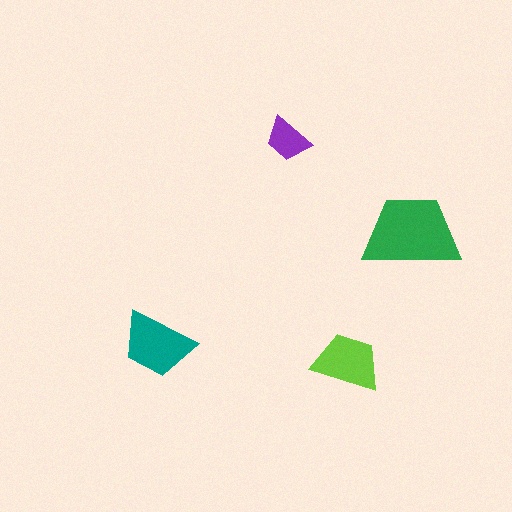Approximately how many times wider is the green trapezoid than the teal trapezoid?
About 1.5 times wider.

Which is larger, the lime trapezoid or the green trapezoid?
The green one.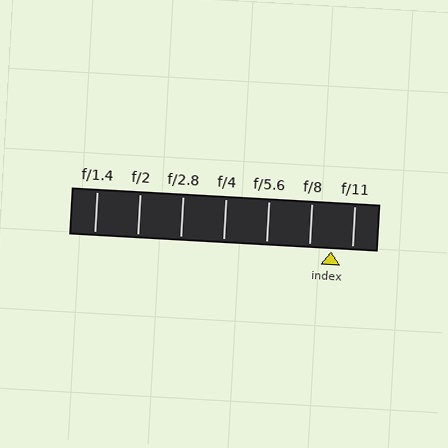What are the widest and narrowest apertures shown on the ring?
The widest aperture shown is f/1.4 and the narrowest is f/11.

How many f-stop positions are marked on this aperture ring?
There are 7 f-stop positions marked.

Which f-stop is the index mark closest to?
The index mark is closest to f/11.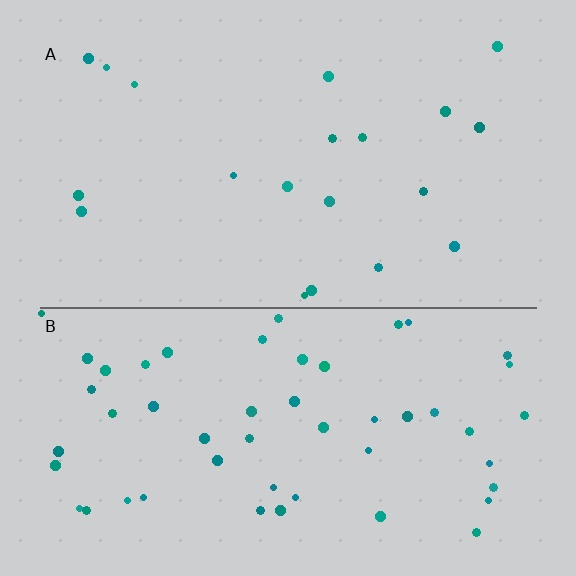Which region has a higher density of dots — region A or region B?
B (the bottom).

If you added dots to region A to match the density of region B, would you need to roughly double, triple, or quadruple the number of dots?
Approximately triple.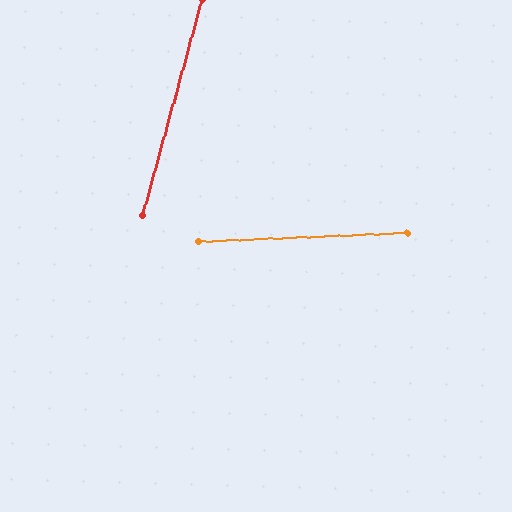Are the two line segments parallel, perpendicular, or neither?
Neither parallel nor perpendicular — they differ by about 72°.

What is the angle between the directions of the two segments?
Approximately 72 degrees.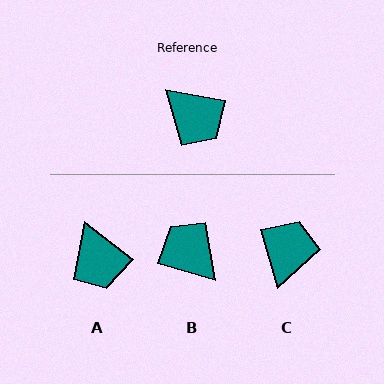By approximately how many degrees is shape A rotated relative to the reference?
Approximately 27 degrees clockwise.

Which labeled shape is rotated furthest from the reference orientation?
B, about 174 degrees away.